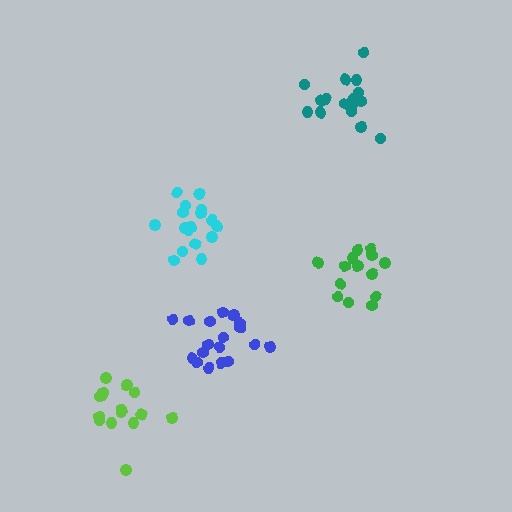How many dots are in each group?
Group 1: 15 dots, Group 2: 16 dots, Group 3: 18 dots, Group 4: 14 dots, Group 5: 19 dots (82 total).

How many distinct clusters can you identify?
There are 5 distinct clusters.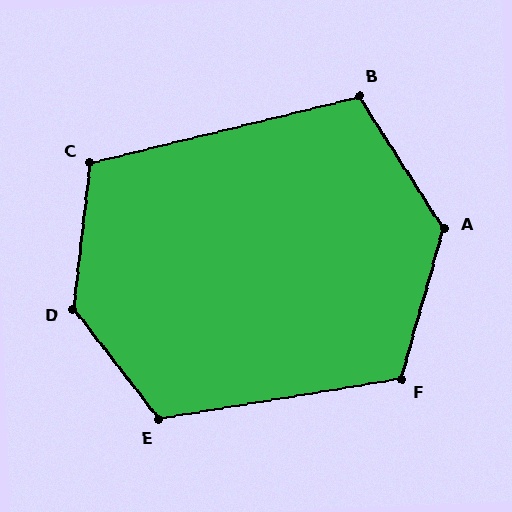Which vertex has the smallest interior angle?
B, at approximately 109 degrees.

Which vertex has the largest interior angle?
D, at approximately 136 degrees.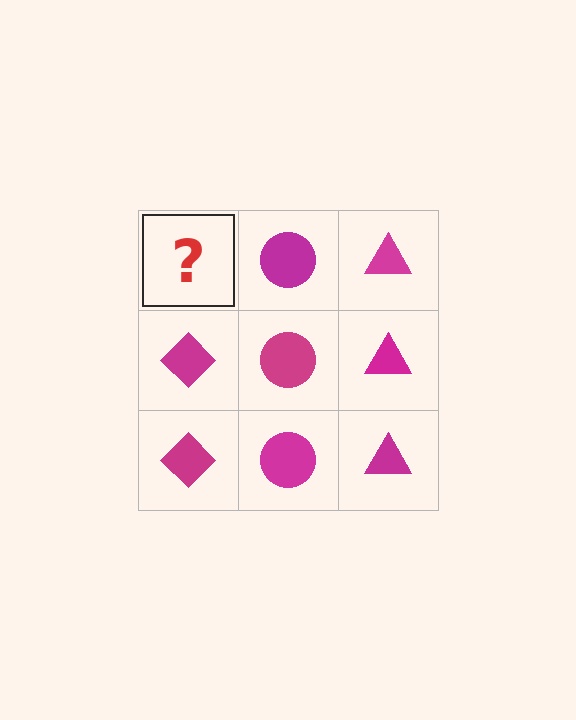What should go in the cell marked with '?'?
The missing cell should contain a magenta diamond.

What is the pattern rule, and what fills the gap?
The rule is that each column has a consistent shape. The gap should be filled with a magenta diamond.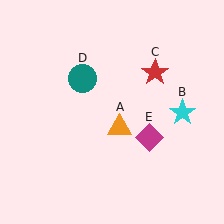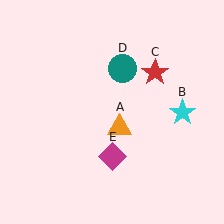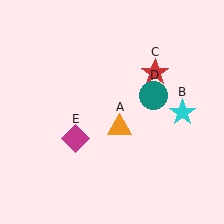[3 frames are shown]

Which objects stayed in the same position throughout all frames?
Orange triangle (object A) and cyan star (object B) and red star (object C) remained stationary.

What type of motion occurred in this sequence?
The teal circle (object D), magenta diamond (object E) rotated clockwise around the center of the scene.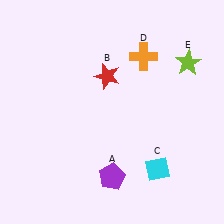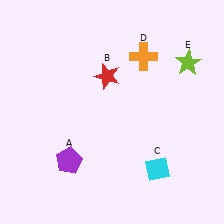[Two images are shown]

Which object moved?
The purple pentagon (A) moved left.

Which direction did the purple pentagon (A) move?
The purple pentagon (A) moved left.